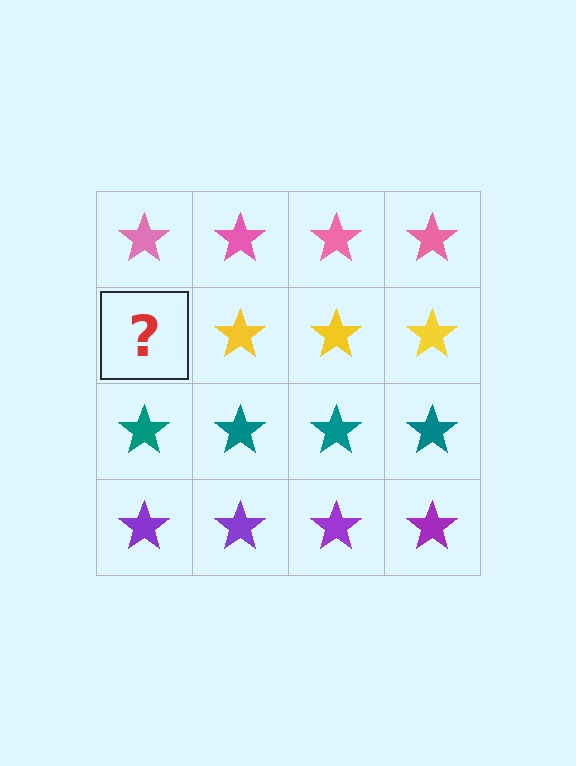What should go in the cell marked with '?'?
The missing cell should contain a yellow star.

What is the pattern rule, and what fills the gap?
The rule is that each row has a consistent color. The gap should be filled with a yellow star.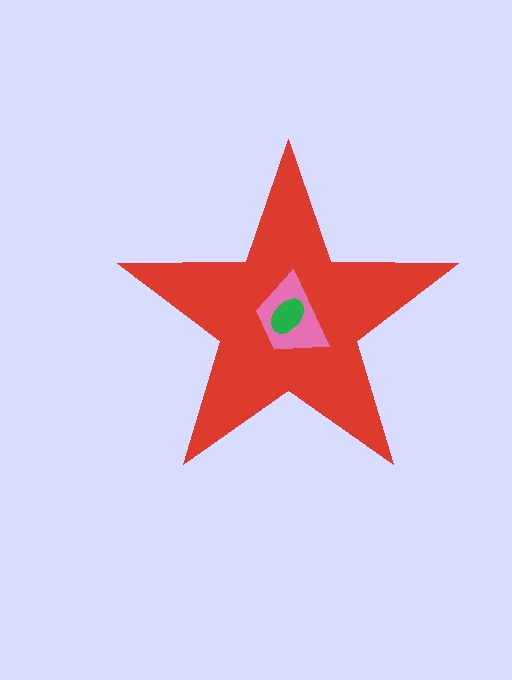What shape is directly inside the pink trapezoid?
The green ellipse.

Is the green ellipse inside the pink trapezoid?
Yes.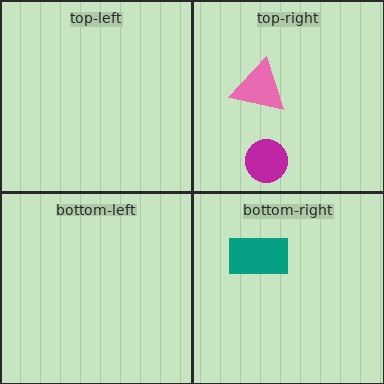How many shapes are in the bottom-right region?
1.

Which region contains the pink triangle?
The top-right region.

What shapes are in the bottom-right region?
The teal rectangle.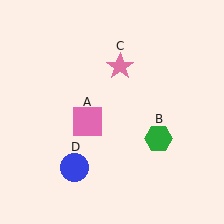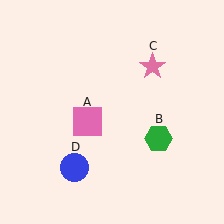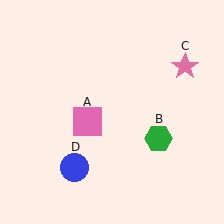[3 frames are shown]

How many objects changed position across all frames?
1 object changed position: pink star (object C).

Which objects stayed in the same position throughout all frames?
Pink square (object A) and green hexagon (object B) and blue circle (object D) remained stationary.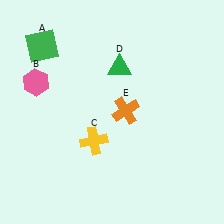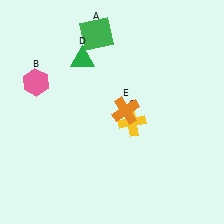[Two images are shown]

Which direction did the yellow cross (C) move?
The yellow cross (C) moved right.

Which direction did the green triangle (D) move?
The green triangle (D) moved left.